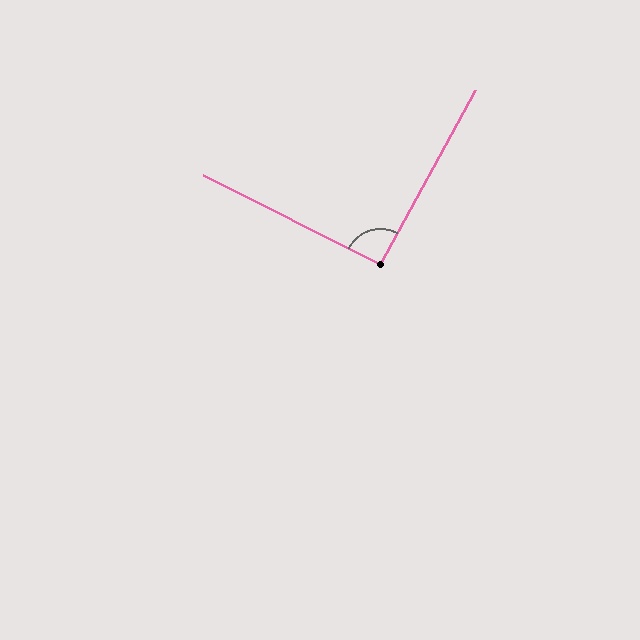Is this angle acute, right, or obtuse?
It is approximately a right angle.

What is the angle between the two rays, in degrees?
Approximately 92 degrees.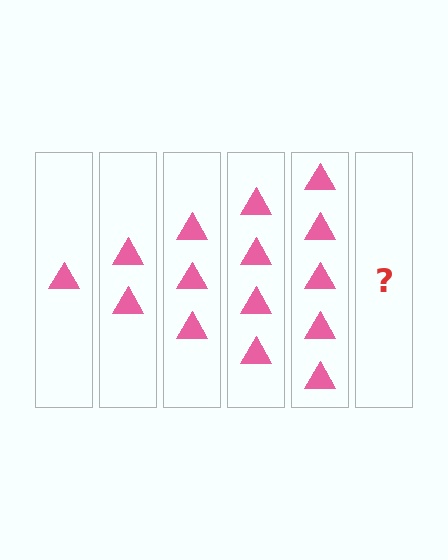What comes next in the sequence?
The next element should be 6 triangles.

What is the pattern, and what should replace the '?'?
The pattern is that each step adds one more triangle. The '?' should be 6 triangles.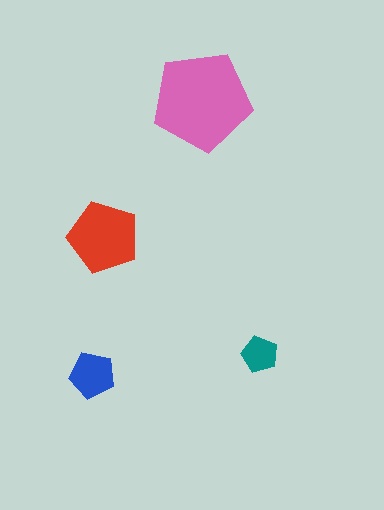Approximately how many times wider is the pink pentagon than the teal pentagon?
About 2.5 times wider.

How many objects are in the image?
There are 4 objects in the image.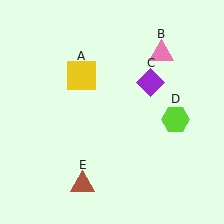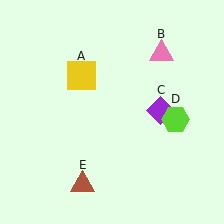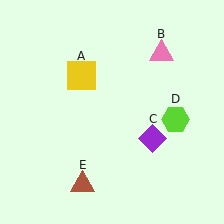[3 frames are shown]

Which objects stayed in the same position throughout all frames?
Yellow square (object A) and pink triangle (object B) and lime hexagon (object D) and brown triangle (object E) remained stationary.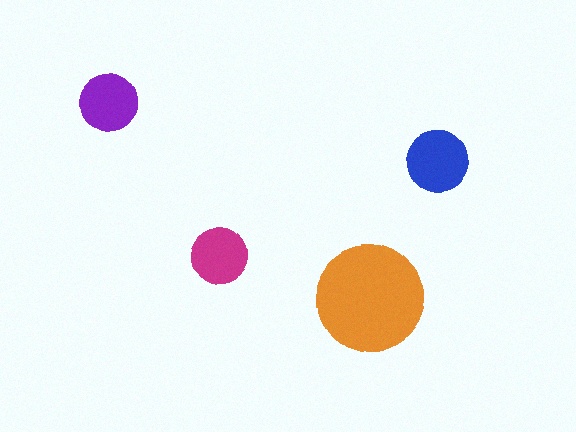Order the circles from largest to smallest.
the orange one, the blue one, the purple one, the magenta one.